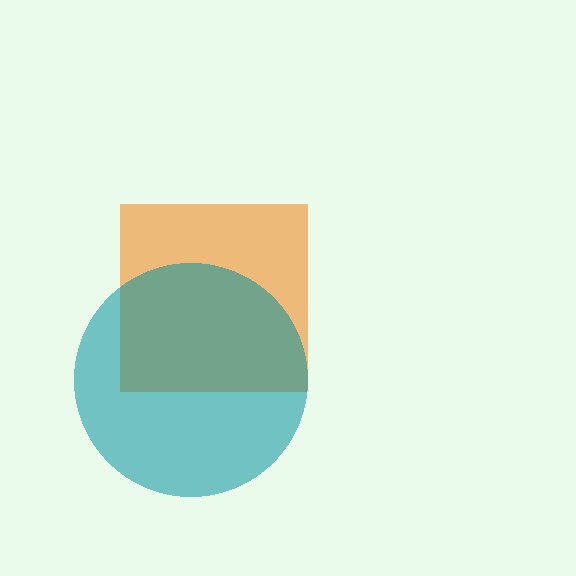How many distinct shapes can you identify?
There are 2 distinct shapes: an orange square, a teal circle.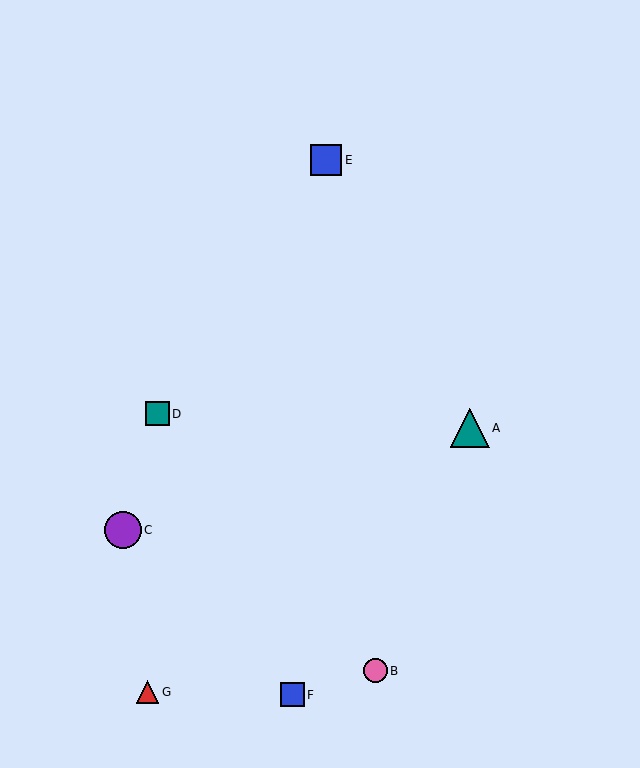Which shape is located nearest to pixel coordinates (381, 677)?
The pink circle (labeled B) at (375, 671) is nearest to that location.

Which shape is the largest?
The teal triangle (labeled A) is the largest.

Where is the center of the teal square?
The center of the teal square is at (158, 414).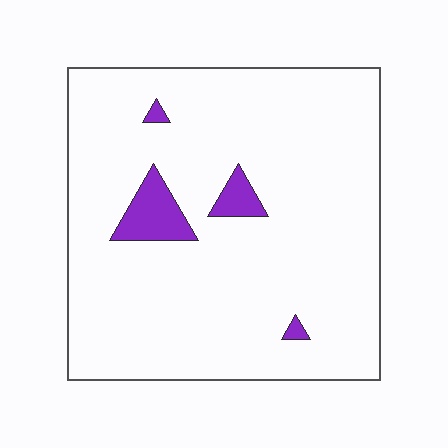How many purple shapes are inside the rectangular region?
4.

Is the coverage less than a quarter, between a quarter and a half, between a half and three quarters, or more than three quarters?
Less than a quarter.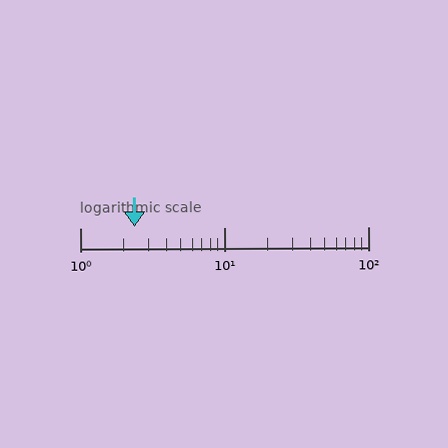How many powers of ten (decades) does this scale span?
The scale spans 2 decades, from 1 to 100.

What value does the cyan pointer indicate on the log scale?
The pointer indicates approximately 2.4.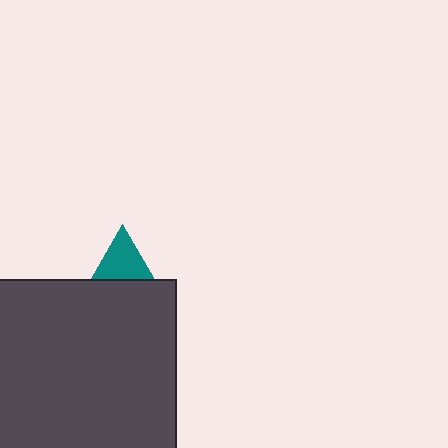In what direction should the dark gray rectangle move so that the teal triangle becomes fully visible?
The dark gray rectangle should move down. That is the shortest direction to clear the overlap and leave the teal triangle fully visible.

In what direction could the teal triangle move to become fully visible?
The teal triangle could move up. That would shift it out from behind the dark gray rectangle entirely.